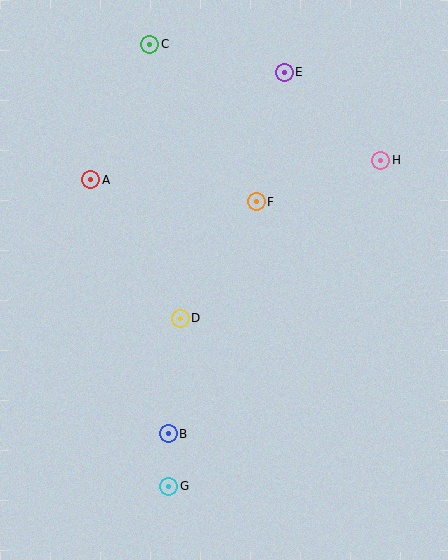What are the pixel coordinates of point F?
Point F is at (256, 202).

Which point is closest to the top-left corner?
Point C is closest to the top-left corner.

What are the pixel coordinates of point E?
Point E is at (284, 72).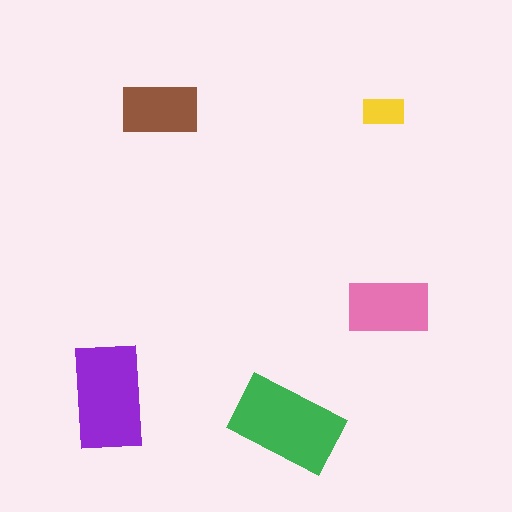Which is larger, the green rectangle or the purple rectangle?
The green one.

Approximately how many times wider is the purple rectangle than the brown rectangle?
About 1.5 times wider.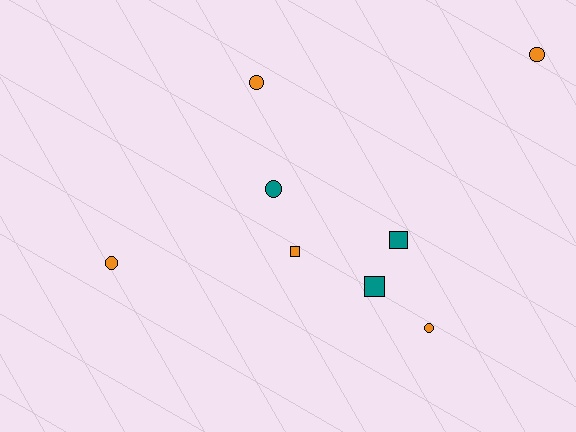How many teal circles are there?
There is 1 teal circle.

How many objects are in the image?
There are 8 objects.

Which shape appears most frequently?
Circle, with 5 objects.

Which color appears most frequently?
Orange, with 5 objects.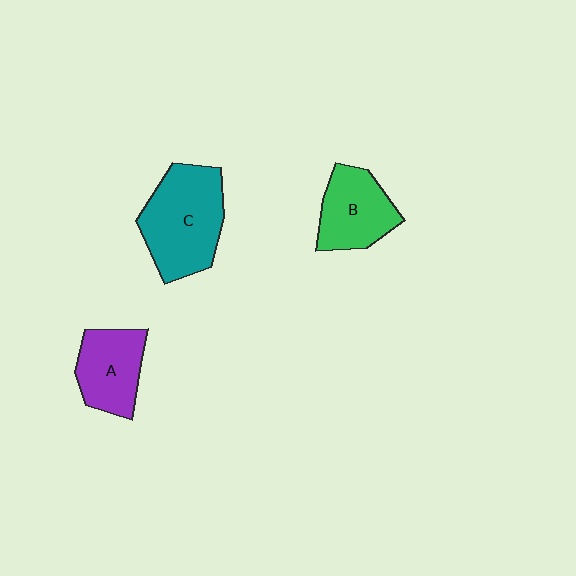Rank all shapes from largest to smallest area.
From largest to smallest: C (teal), B (green), A (purple).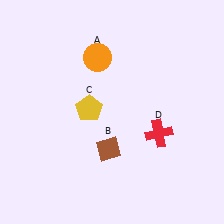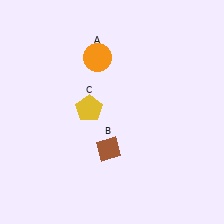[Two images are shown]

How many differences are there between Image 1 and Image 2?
There is 1 difference between the two images.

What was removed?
The red cross (D) was removed in Image 2.